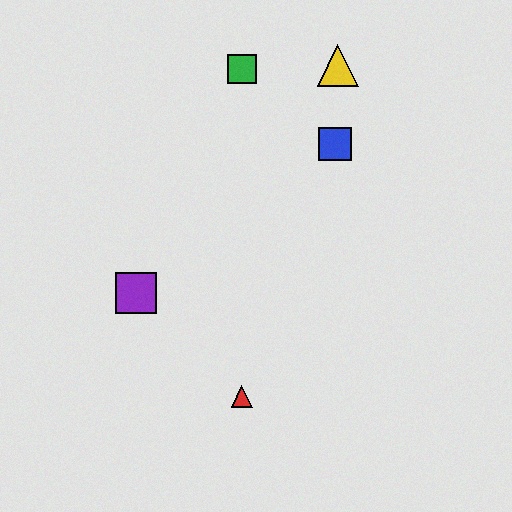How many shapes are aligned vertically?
2 shapes (the red triangle, the green square) are aligned vertically.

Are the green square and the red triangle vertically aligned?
Yes, both are at x≈242.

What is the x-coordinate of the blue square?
The blue square is at x≈335.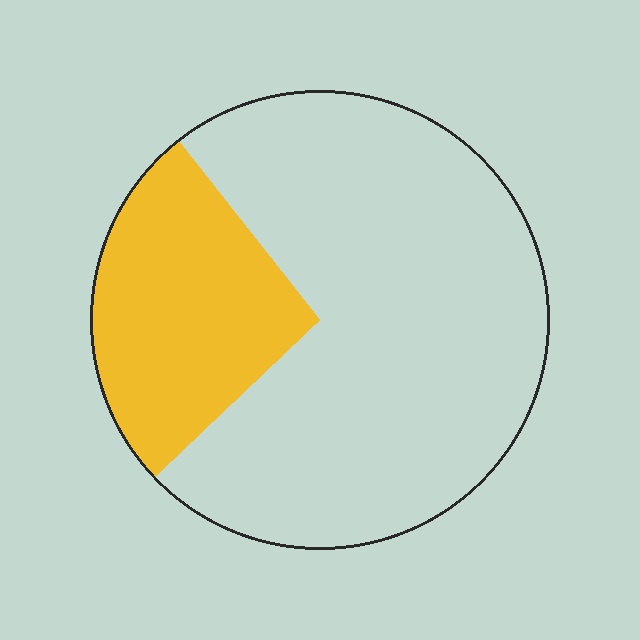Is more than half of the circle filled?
No.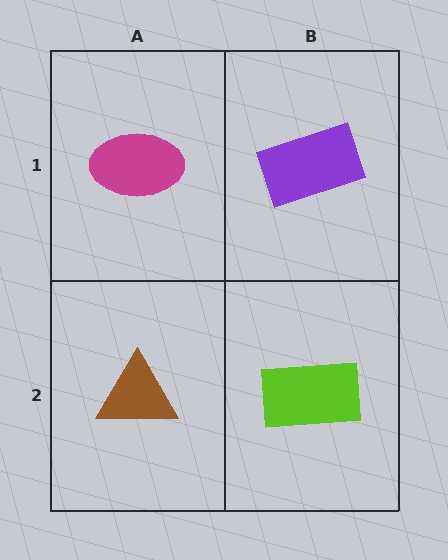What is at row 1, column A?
A magenta ellipse.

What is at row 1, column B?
A purple rectangle.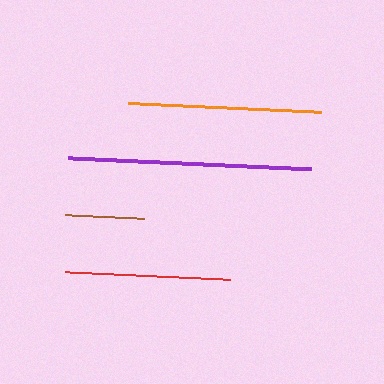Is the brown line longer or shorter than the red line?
The red line is longer than the brown line.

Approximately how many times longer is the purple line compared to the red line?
The purple line is approximately 1.5 times the length of the red line.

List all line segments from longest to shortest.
From longest to shortest: purple, orange, red, brown.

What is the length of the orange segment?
The orange segment is approximately 193 pixels long.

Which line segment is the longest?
The purple line is the longest at approximately 243 pixels.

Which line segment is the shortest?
The brown line is the shortest at approximately 79 pixels.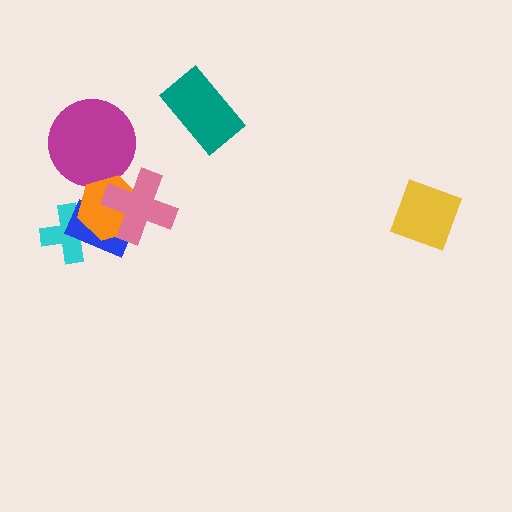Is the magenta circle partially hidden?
Yes, it is partially covered by another shape.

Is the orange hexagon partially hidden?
Yes, it is partially covered by another shape.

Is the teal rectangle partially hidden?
No, no other shape covers it.